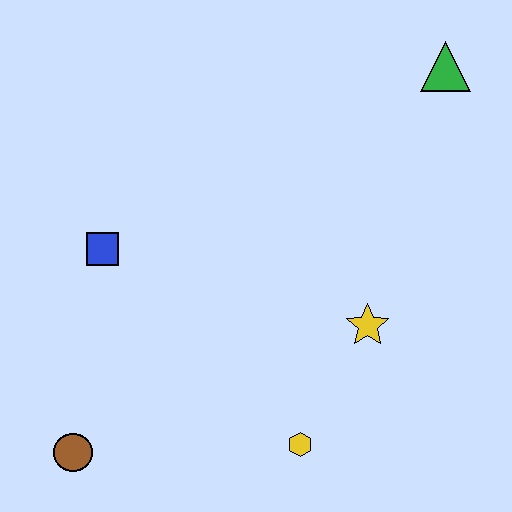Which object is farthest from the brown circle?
The green triangle is farthest from the brown circle.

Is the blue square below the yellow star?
No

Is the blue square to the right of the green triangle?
No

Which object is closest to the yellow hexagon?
The yellow star is closest to the yellow hexagon.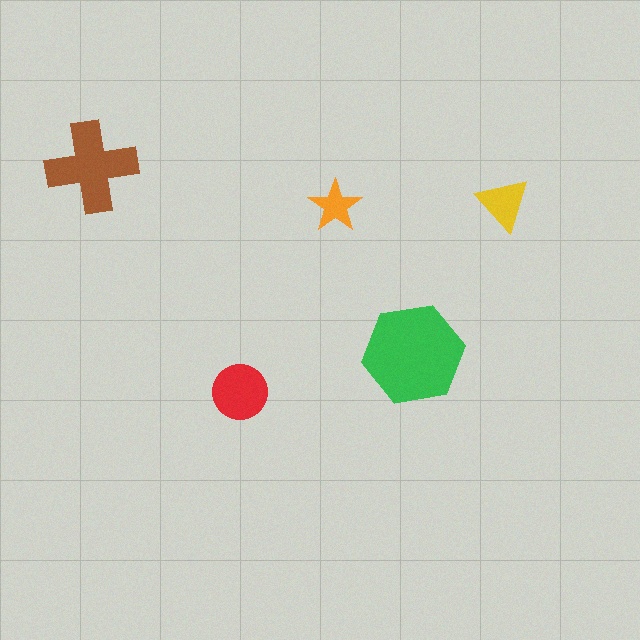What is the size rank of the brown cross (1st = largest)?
2nd.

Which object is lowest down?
The red circle is bottommost.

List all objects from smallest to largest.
The orange star, the yellow triangle, the red circle, the brown cross, the green hexagon.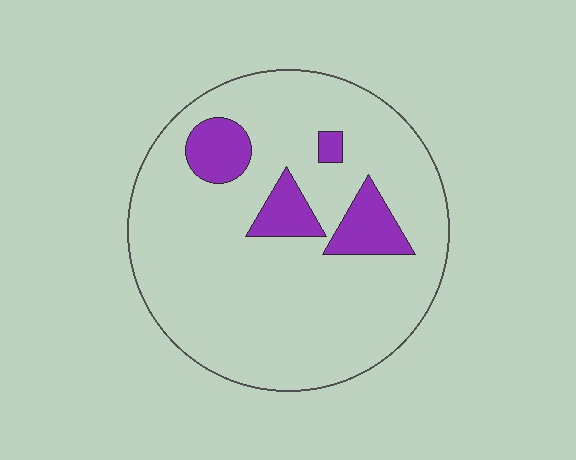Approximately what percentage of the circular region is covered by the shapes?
Approximately 15%.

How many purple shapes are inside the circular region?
4.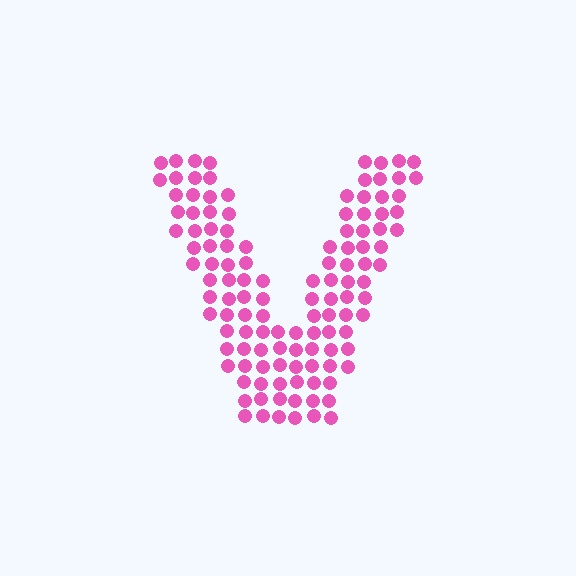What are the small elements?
The small elements are circles.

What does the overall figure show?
The overall figure shows the letter V.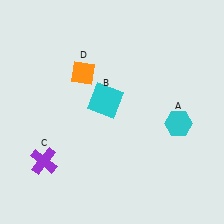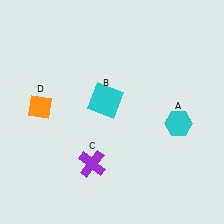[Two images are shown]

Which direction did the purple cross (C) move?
The purple cross (C) moved right.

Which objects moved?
The objects that moved are: the purple cross (C), the orange diamond (D).